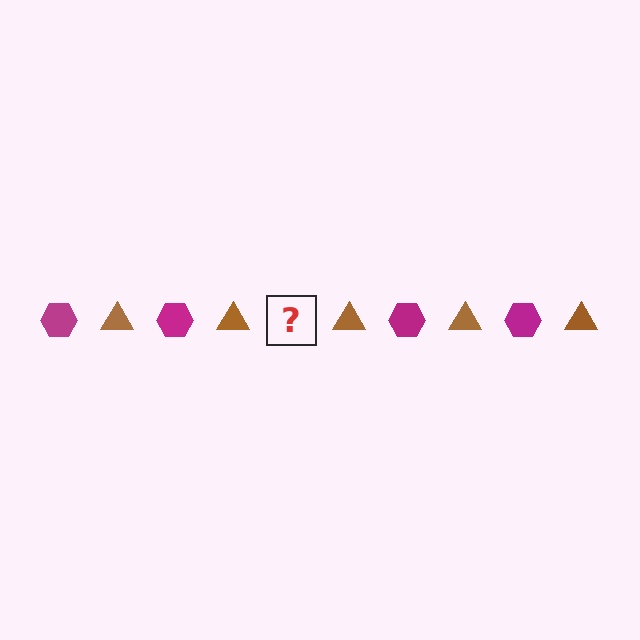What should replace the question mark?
The question mark should be replaced with a magenta hexagon.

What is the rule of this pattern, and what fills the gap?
The rule is that the pattern alternates between magenta hexagon and brown triangle. The gap should be filled with a magenta hexagon.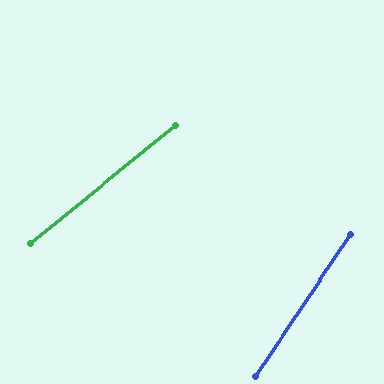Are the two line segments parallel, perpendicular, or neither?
Neither parallel nor perpendicular — they differ by about 17°.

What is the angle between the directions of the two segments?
Approximately 17 degrees.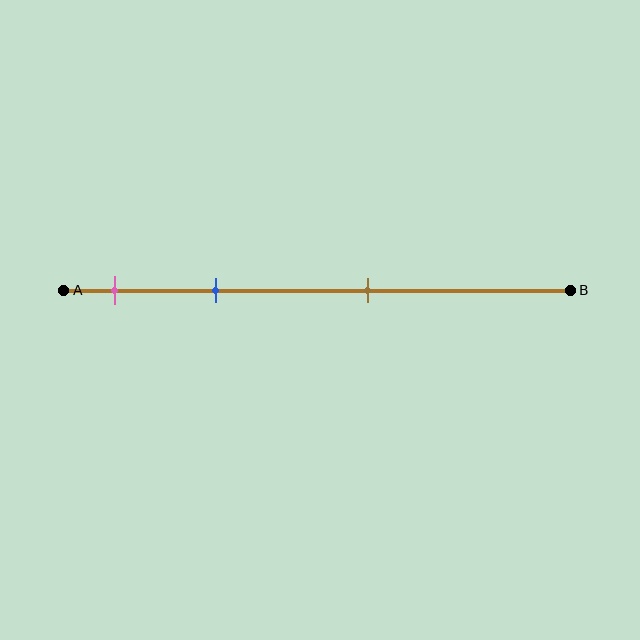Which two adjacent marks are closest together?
The pink and blue marks are the closest adjacent pair.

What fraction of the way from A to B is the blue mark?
The blue mark is approximately 30% (0.3) of the way from A to B.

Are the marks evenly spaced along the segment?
No, the marks are not evenly spaced.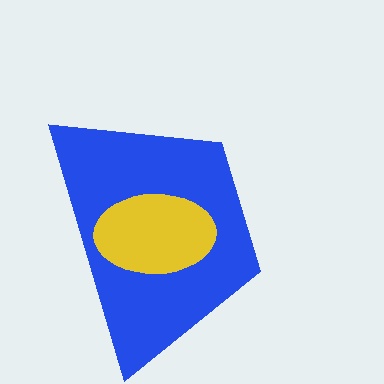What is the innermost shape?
The yellow ellipse.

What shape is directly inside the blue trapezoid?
The yellow ellipse.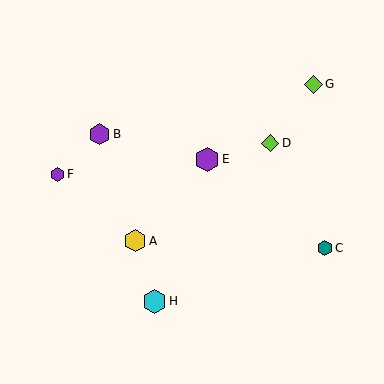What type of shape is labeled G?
Shape G is a lime diamond.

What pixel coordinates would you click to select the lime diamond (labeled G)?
Click at (313, 84) to select the lime diamond G.